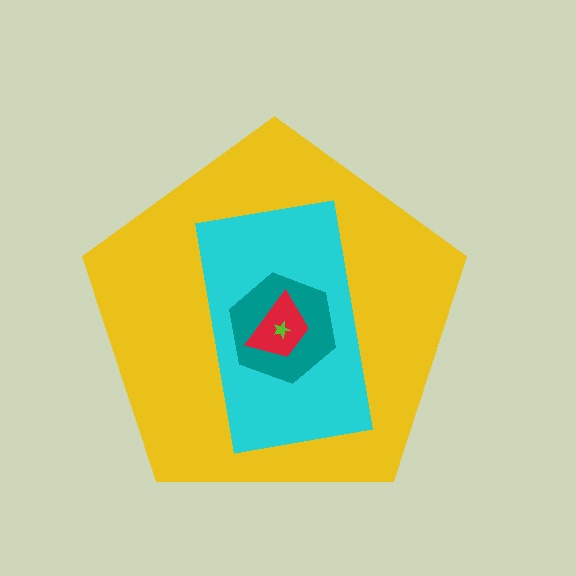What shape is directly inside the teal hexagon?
The red trapezoid.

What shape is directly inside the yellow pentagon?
The cyan rectangle.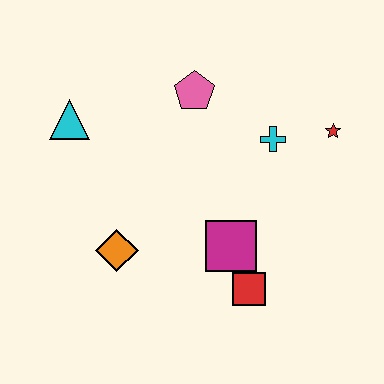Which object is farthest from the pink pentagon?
The red square is farthest from the pink pentagon.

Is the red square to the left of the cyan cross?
Yes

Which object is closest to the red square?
The magenta square is closest to the red square.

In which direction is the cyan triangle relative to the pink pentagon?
The cyan triangle is to the left of the pink pentagon.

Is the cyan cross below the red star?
Yes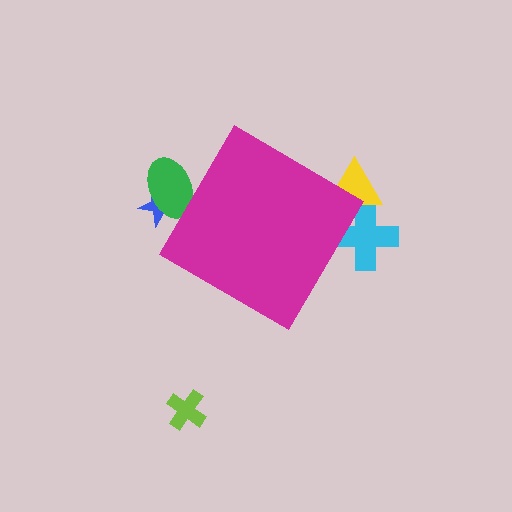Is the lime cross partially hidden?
No, the lime cross is fully visible.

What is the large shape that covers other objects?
A magenta diamond.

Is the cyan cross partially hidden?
Yes, the cyan cross is partially hidden behind the magenta diamond.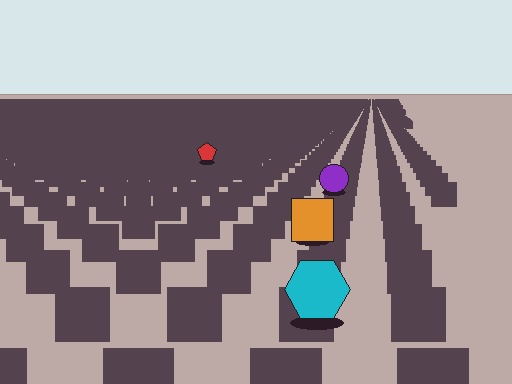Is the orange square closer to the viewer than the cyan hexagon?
No. The cyan hexagon is closer — you can tell from the texture gradient: the ground texture is coarser near it.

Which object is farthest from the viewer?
The red pentagon is farthest from the viewer. It appears smaller and the ground texture around it is denser.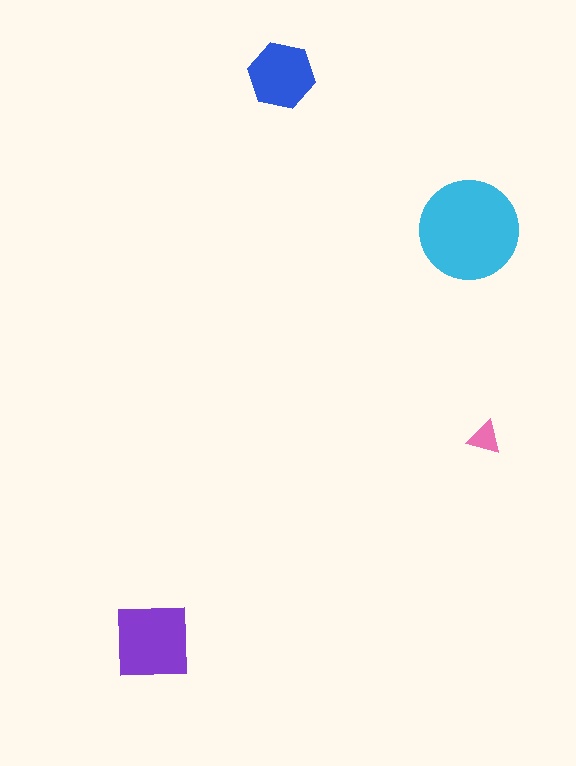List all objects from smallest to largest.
The pink triangle, the blue hexagon, the purple square, the cyan circle.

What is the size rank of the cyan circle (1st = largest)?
1st.